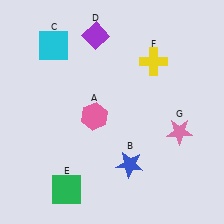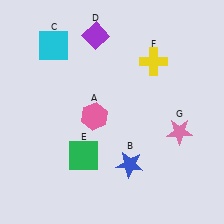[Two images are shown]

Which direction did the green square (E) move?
The green square (E) moved up.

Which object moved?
The green square (E) moved up.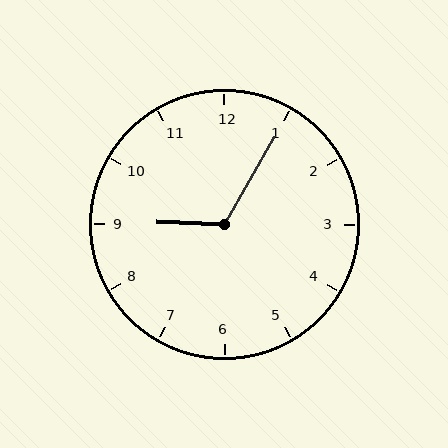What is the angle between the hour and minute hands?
Approximately 118 degrees.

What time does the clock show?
9:05.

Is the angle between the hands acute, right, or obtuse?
It is obtuse.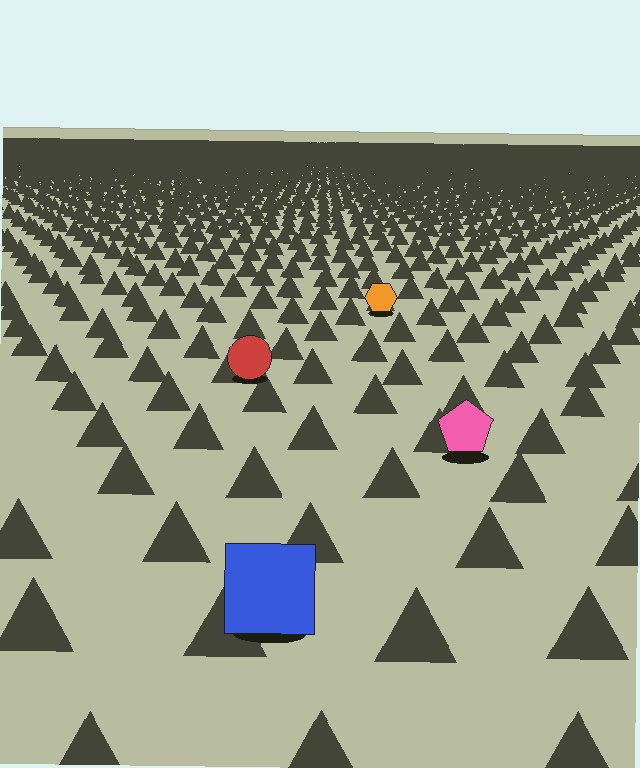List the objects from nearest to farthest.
From nearest to farthest: the blue square, the pink pentagon, the red circle, the orange hexagon.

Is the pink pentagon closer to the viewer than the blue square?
No. The blue square is closer — you can tell from the texture gradient: the ground texture is coarser near it.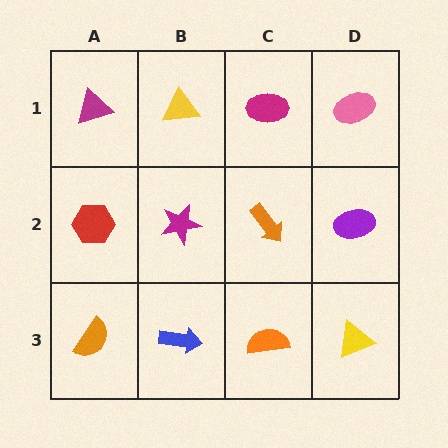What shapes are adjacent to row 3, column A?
A red hexagon (row 2, column A), a blue arrow (row 3, column B).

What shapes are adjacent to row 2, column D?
A pink ellipse (row 1, column D), a yellow triangle (row 3, column D), an orange arrow (row 2, column C).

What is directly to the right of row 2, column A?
A magenta star.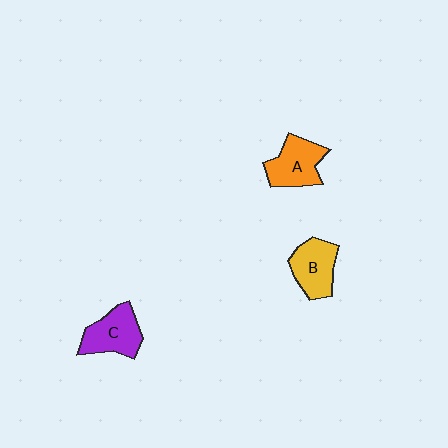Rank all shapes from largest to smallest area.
From largest to smallest: C (purple), A (orange), B (yellow).